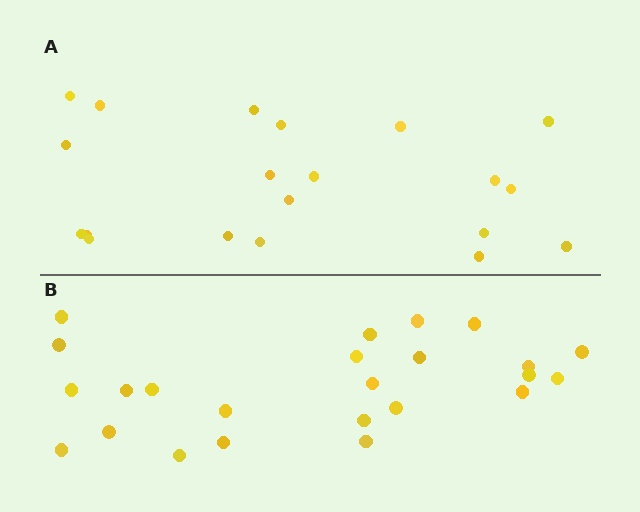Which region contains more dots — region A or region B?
Region B (the bottom region) has more dots.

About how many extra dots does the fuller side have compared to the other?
Region B has about 4 more dots than region A.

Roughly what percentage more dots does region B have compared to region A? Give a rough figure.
About 20% more.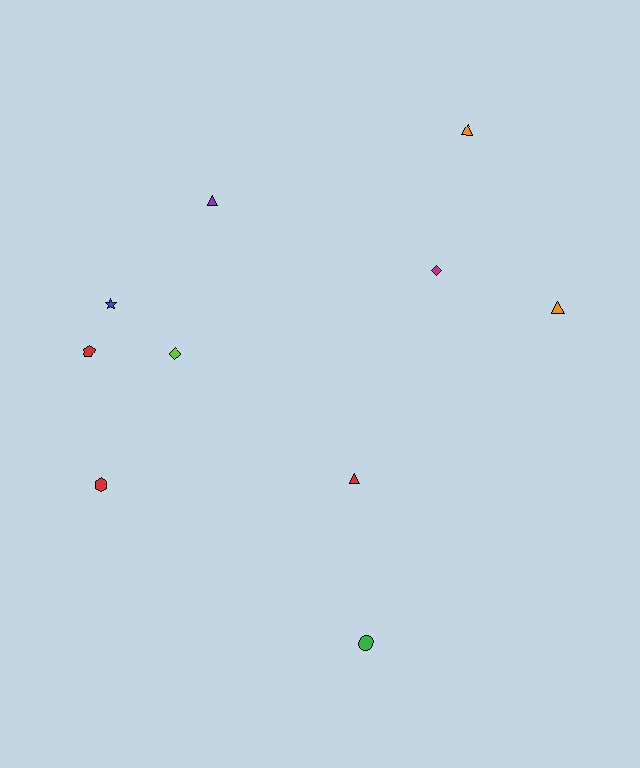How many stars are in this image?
There is 1 star.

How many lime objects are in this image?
There is 1 lime object.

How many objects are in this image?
There are 10 objects.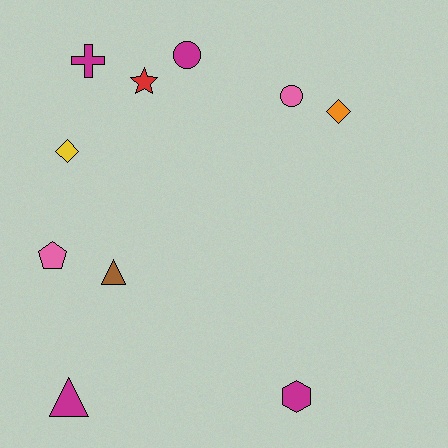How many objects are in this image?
There are 10 objects.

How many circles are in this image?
There are 2 circles.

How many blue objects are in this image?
There are no blue objects.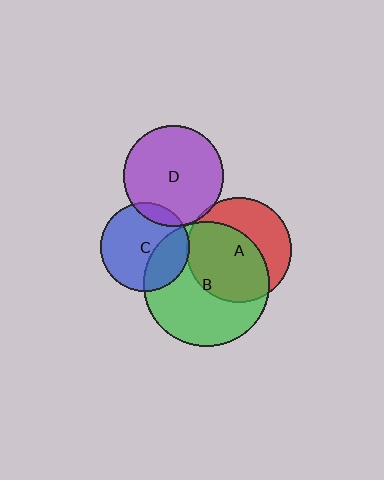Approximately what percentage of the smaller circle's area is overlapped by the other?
Approximately 5%.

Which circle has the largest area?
Circle B (green).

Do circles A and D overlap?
Yes.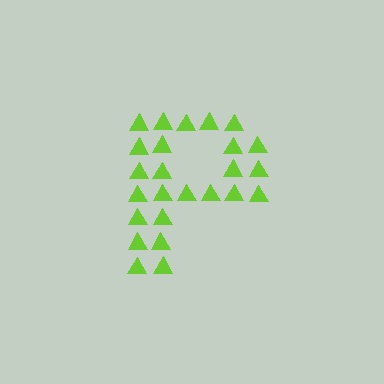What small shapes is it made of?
It is made of small triangles.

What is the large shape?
The large shape is the letter P.